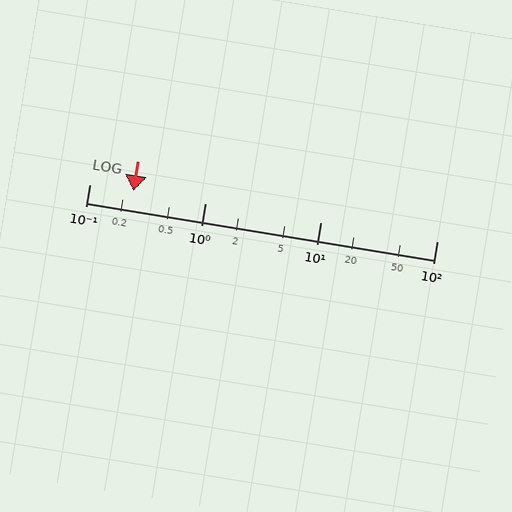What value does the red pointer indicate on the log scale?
The pointer indicates approximately 0.24.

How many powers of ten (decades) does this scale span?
The scale spans 3 decades, from 0.1 to 100.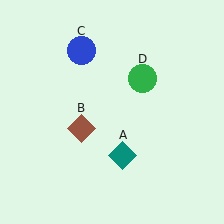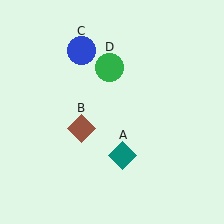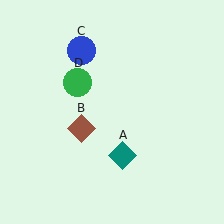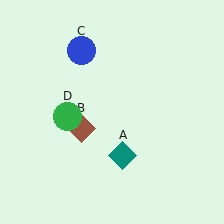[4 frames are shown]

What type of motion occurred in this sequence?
The green circle (object D) rotated counterclockwise around the center of the scene.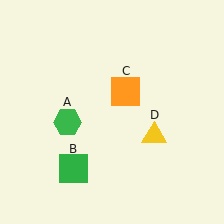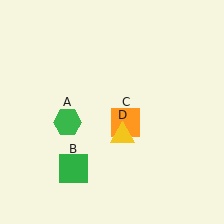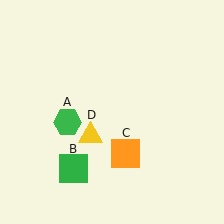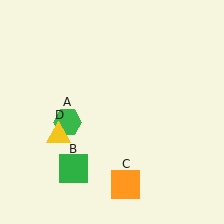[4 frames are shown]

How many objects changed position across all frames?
2 objects changed position: orange square (object C), yellow triangle (object D).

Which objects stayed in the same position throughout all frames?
Green hexagon (object A) and green square (object B) remained stationary.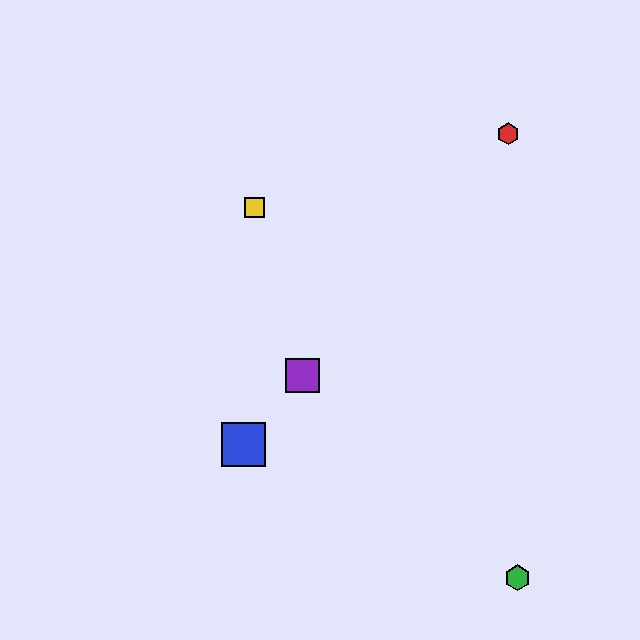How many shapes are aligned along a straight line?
3 shapes (the red hexagon, the blue square, the purple square) are aligned along a straight line.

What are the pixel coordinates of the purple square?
The purple square is at (303, 375).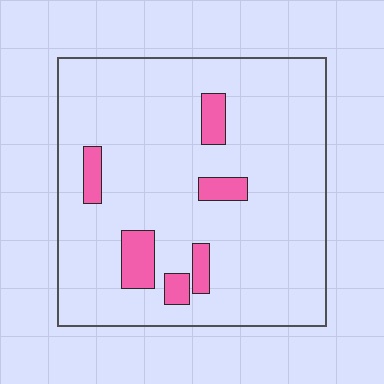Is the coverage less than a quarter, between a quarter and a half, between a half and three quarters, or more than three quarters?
Less than a quarter.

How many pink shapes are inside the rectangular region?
6.